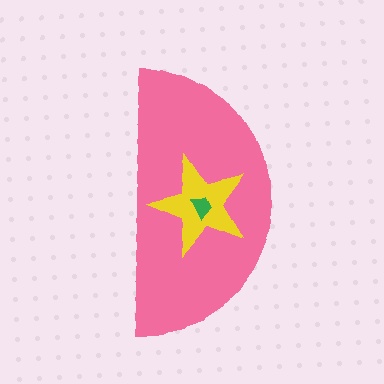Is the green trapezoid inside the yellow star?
Yes.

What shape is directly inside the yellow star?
The green trapezoid.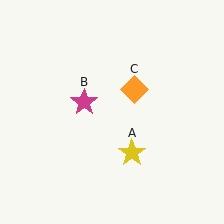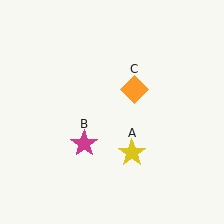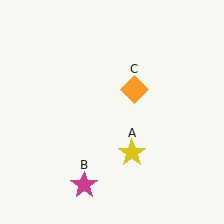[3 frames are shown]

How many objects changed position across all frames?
1 object changed position: magenta star (object B).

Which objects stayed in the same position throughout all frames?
Yellow star (object A) and orange diamond (object C) remained stationary.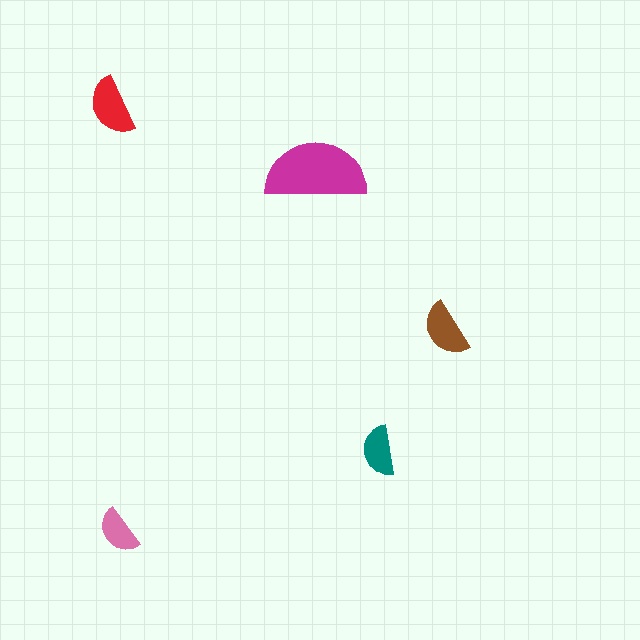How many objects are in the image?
There are 5 objects in the image.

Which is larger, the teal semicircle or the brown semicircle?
The brown one.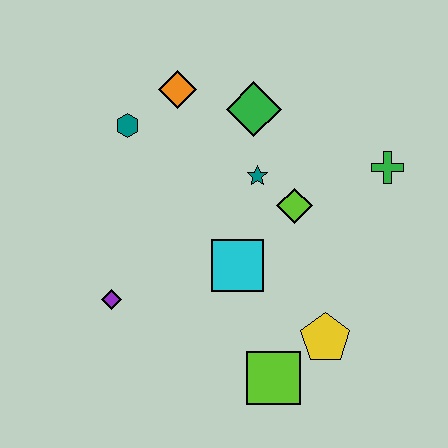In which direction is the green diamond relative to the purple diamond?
The green diamond is above the purple diamond.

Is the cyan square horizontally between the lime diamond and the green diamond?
No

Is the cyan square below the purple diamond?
No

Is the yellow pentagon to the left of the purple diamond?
No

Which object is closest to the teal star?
The lime diamond is closest to the teal star.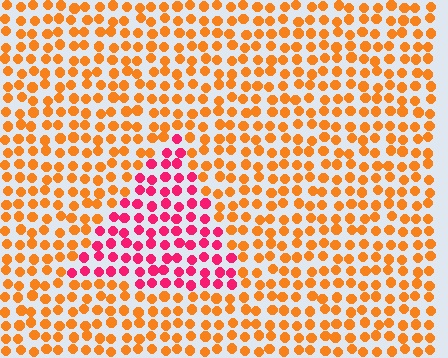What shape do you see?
I see a triangle.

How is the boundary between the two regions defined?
The boundary is defined purely by a slight shift in hue (about 51 degrees). Spacing, size, and orientation are identical on both sides.